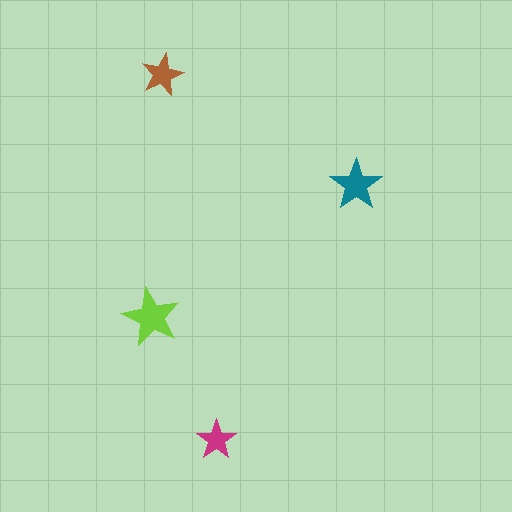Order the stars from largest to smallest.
the lime one, the teal one, the brown one, the magenta one.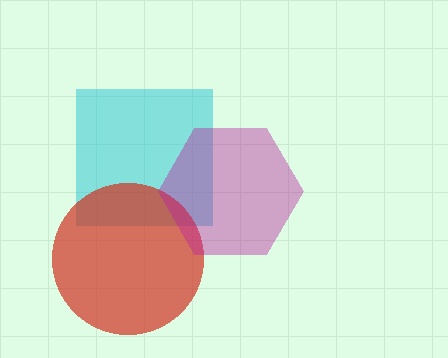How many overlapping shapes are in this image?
There are 3 overlapping shapes in the image.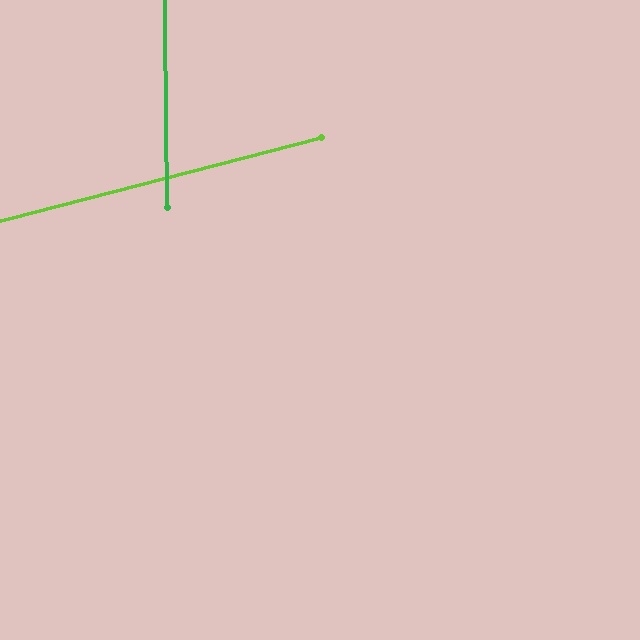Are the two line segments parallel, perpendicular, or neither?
Neither parallel nor perpendicular — they differ by about 76°.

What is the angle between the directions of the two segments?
Approximately 76 degrees.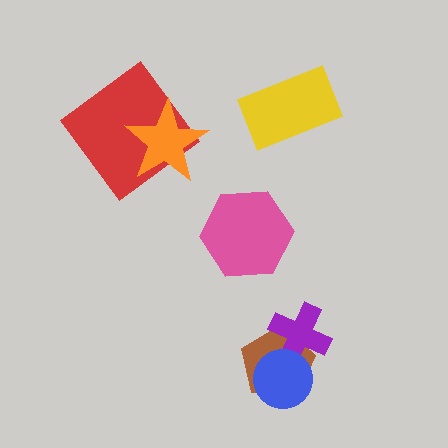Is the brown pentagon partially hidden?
Yes, it is partially covered by another shape.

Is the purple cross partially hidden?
Yes, it is partially covered by another shape.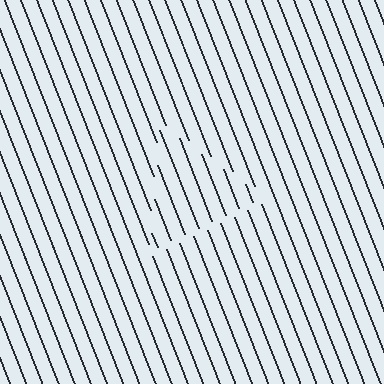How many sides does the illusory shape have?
3 sides — the line-ends trace a triangle.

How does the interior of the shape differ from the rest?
The interior of the shape contains the same grating, shifted by half a period — the contour is defined by the phase discontinuity where line-ends from the inner and outer gratings abut.